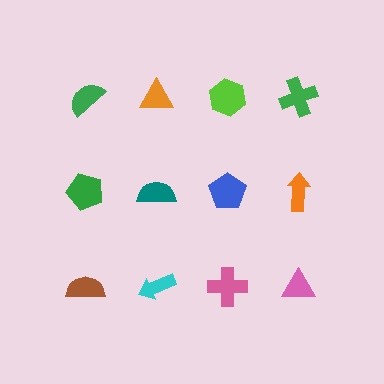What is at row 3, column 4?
A pink triangle.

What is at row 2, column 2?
A teal semicircle.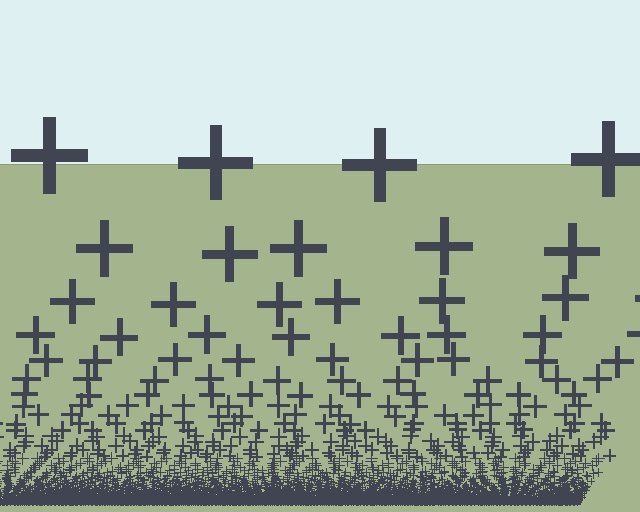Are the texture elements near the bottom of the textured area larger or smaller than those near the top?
Smaller. The gradient is inverted — elements near the bottom are smaller and denser.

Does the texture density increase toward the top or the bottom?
Density increases toward the bottom.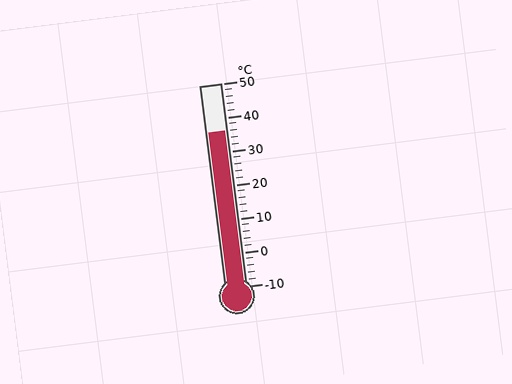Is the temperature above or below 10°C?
The temperature is above 10°C.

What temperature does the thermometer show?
The thermometer shows approximately 36°C.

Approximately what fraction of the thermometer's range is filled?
The thermometer is filled to approximately 75% of its range.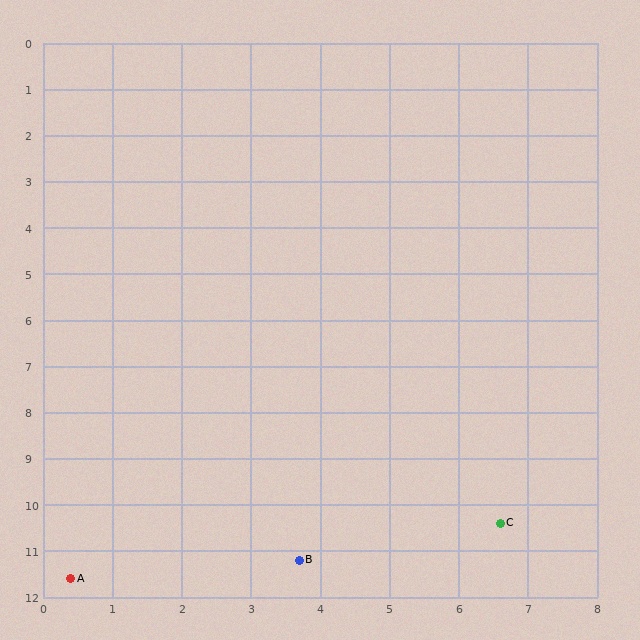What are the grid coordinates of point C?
Point C is at approximately (6.6, 10.4).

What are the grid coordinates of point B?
Point B is at approximately (3.7, 11.2).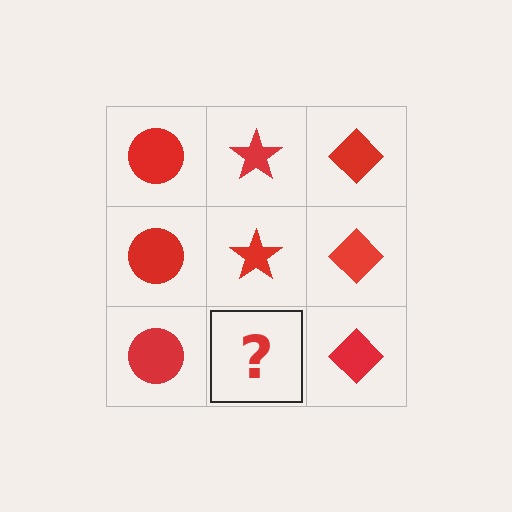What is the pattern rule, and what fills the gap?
The rule is that each column has a consistent shape. The gap should be filled with a red star.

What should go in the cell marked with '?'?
The missing cell should contain a red star.